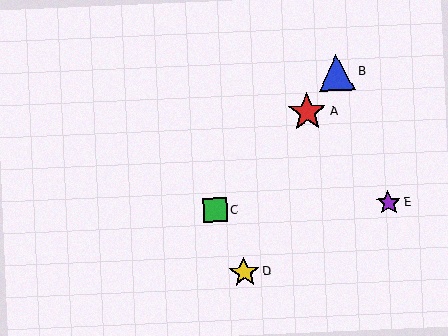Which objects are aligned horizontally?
Objects C, E are aligned horizontally.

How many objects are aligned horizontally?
2 objects (C, E) are aligned horizontally.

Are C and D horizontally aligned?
No, C is at y≈210 and D is at y≈272.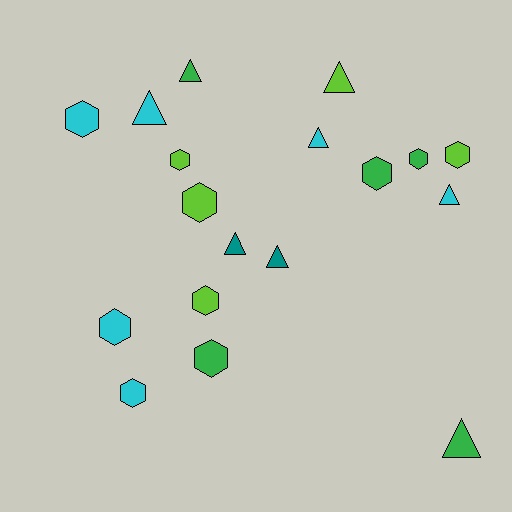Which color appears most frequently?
Cyan, with 6 objects.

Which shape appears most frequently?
Hexagon, with 10 objects.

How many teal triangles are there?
There are 2 teal triangles.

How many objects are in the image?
There are 18 objects.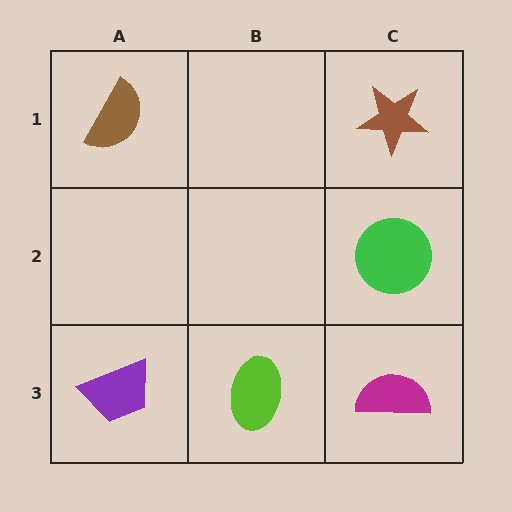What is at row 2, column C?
A green circle.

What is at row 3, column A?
A purple trapezoid.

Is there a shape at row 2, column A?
No, that cell is empty.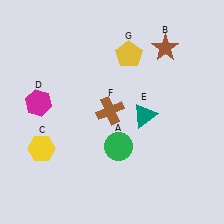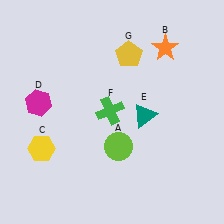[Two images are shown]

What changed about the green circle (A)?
In Image 1, A is green. In Image 2, it changed to lime.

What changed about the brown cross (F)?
In Image 1, F is brown. In Image 2, it changed to green.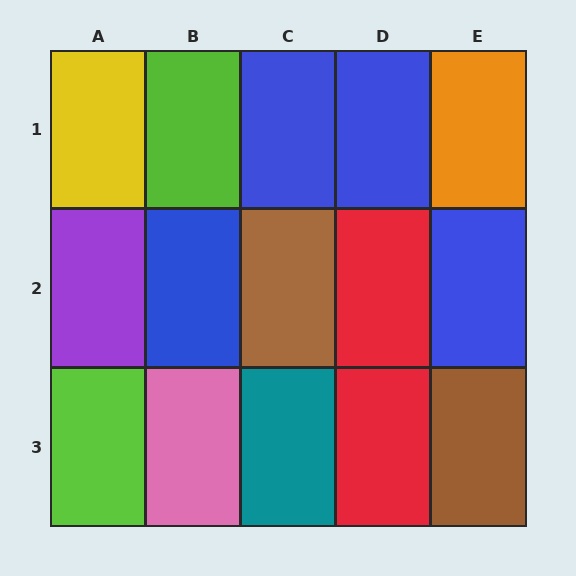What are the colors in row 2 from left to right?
Purple, blue, brown, red, blue.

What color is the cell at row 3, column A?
Lime.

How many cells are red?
2 cells are red.